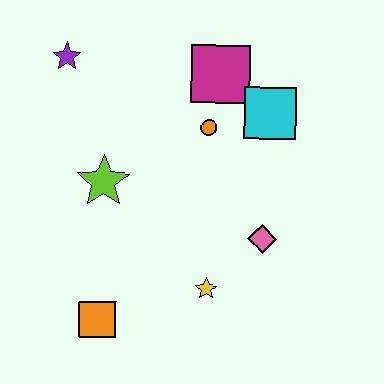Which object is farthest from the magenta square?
The orange square is farthest from the magenta square.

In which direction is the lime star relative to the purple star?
The lime star is below the purple star.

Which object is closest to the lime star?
The orange circle is closest to the lime star.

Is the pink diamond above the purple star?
No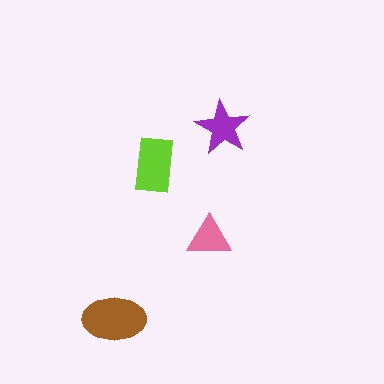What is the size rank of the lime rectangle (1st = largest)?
2nd.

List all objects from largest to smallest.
The brown ellipse, the lime rectangle, the purple star, the pink triangle.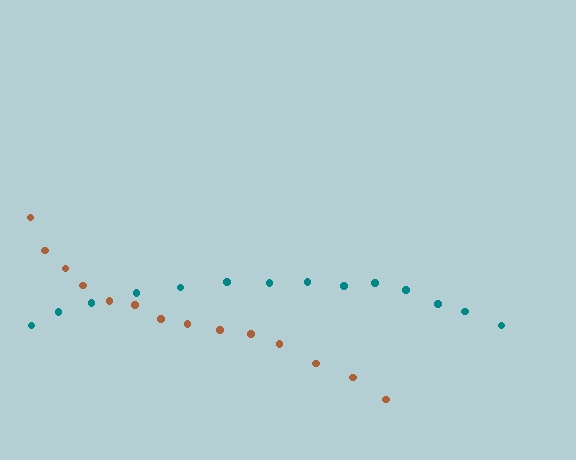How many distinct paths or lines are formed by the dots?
There are 2 distinct paths.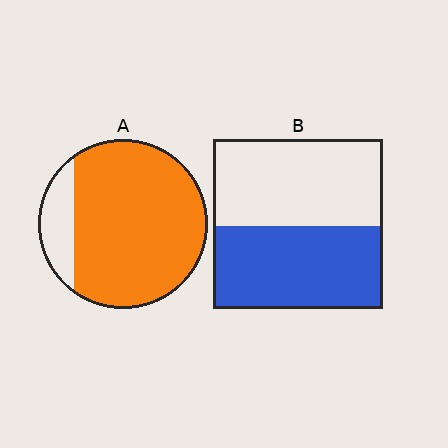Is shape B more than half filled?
Roughly half.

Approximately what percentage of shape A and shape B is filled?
A is approximately 85% and B is approximately 50%.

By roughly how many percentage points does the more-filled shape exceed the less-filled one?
By roughly 35 percentage points (A over B).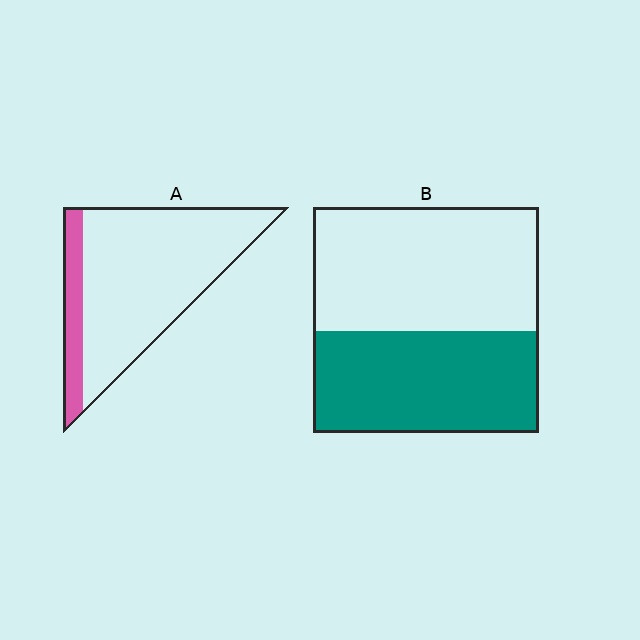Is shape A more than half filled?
No.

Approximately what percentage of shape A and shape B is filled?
A is approximately 15% and B is approximately 45%.